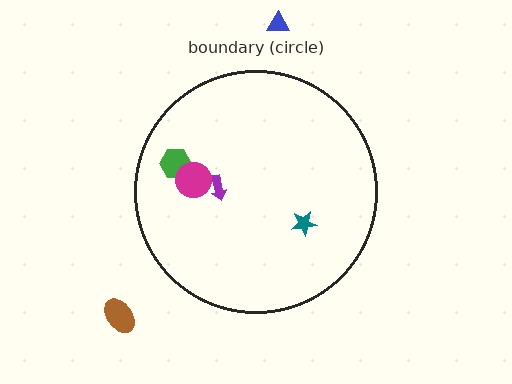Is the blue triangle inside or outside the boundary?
Outside.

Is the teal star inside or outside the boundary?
Inside.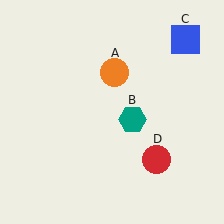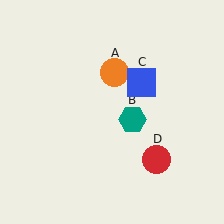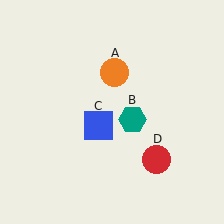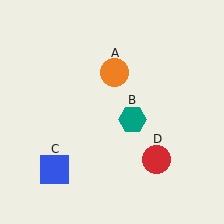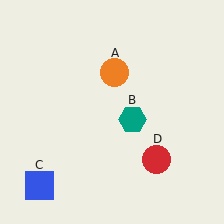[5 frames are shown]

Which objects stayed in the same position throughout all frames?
Orange circle (object A) and teal hexagon (object B) and red circle (object D) remained stationary.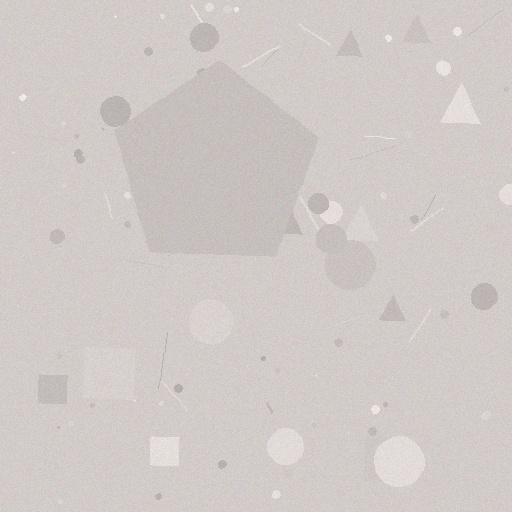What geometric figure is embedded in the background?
A pentagon is embedded in the background.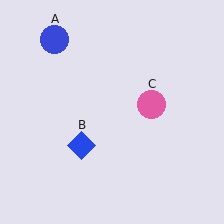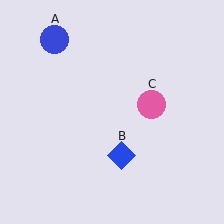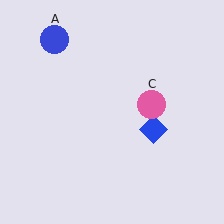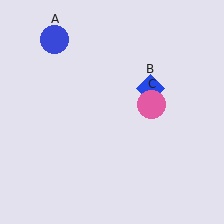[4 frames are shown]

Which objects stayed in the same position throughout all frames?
Blue circle (object A) and pink circle (object C) remained stationary.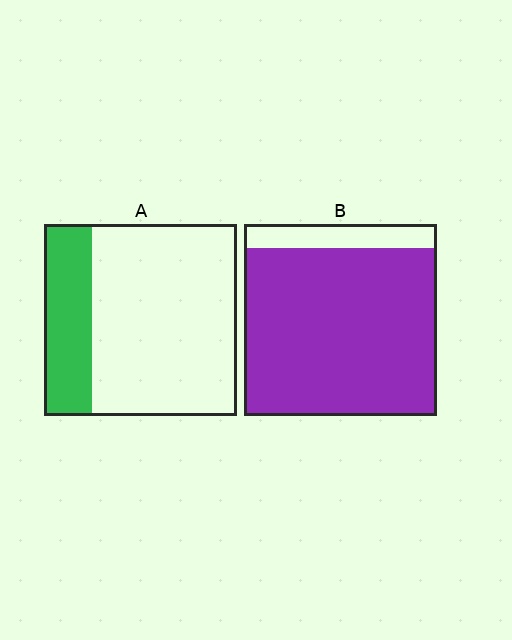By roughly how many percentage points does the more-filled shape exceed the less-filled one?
By roughly 65 percentage points (B over A).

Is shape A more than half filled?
No.